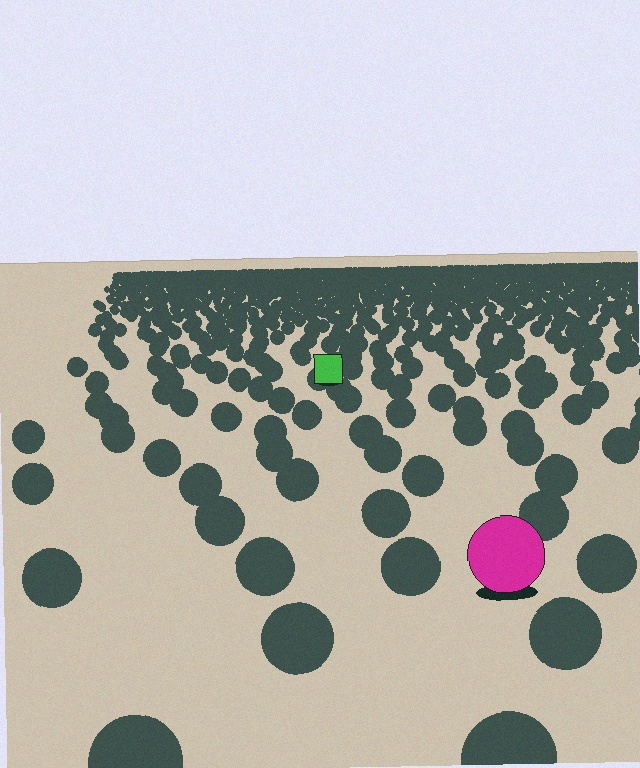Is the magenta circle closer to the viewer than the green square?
Yes. The magenta circle is closer — you can tell from the texture gradient: the ground texture is coarser near it.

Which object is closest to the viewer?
The magenta circle is closest. The texture marks near it are larger and more spread out.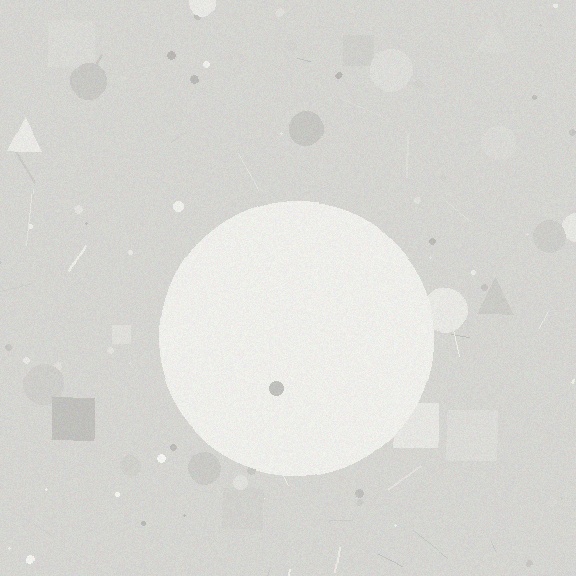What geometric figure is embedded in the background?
A circle is embedded in the background.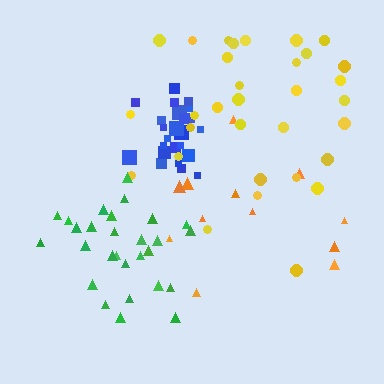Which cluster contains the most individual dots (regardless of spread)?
Yellow (32).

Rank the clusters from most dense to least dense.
blue, green, yellow, orange.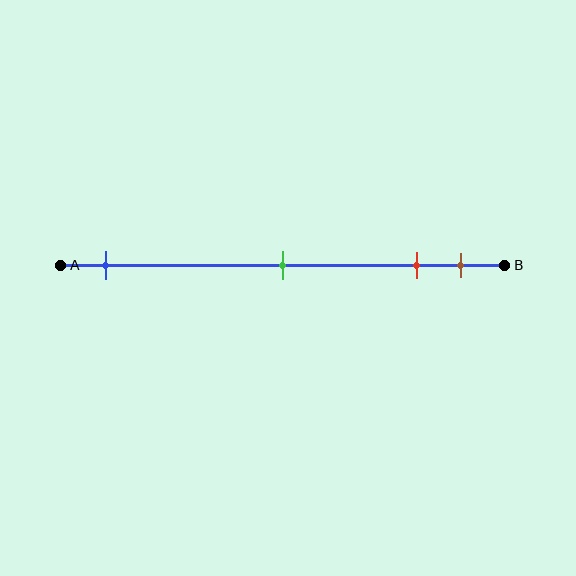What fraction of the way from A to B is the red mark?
The red mark is approximately 80% (0.8) of the way from A to B.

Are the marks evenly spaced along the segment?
No, the marks are not evenly spaced.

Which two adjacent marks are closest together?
The red and brown marks are the closest adjacent pair.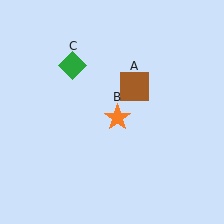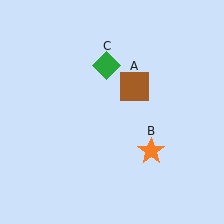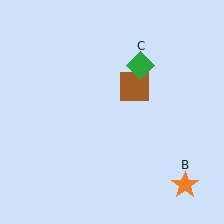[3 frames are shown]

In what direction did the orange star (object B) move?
The orange star (object B) moved down and to the right.